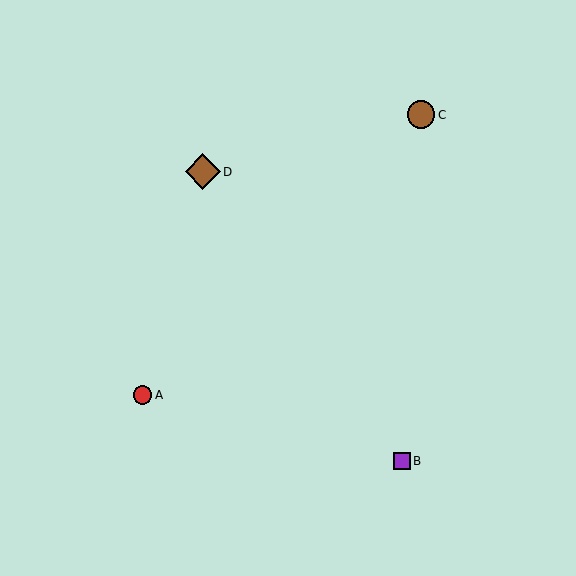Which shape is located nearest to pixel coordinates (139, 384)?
The red circle (labeled A) at (142, 395) is nearest to that location.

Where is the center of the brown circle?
The center of the brown circle is at (421, 115).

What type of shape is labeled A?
Shape A is a red circle.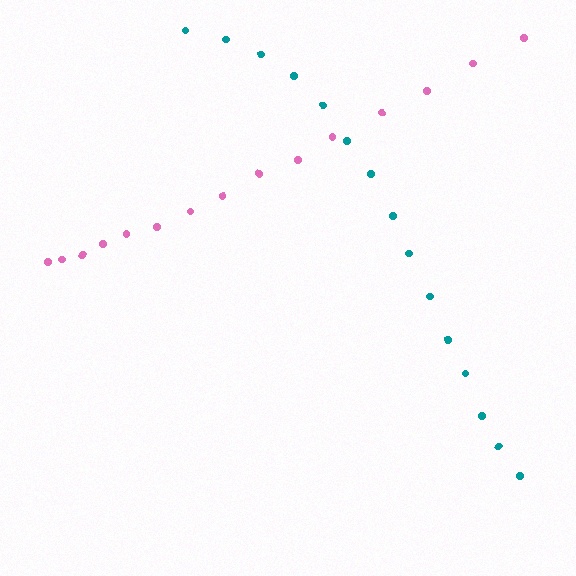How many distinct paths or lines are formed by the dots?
There are 2 distinct paths.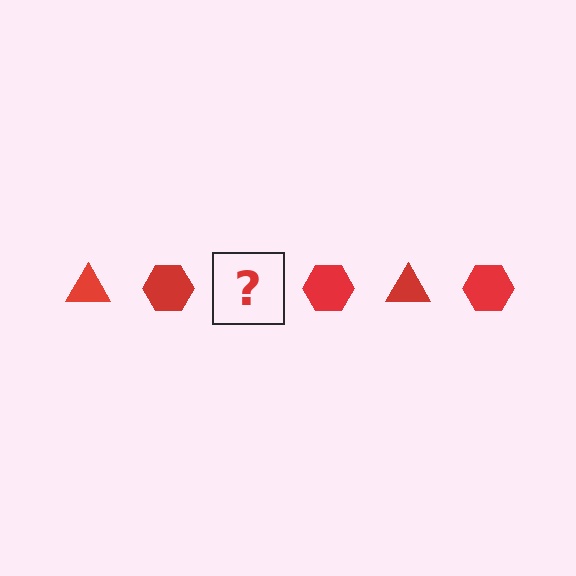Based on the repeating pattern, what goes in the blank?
The blank should be a red triangle.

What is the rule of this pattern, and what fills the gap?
The rule is that the pattern cycles through triangle, hexagon shapes in red. The gap should be filled with a red triangle.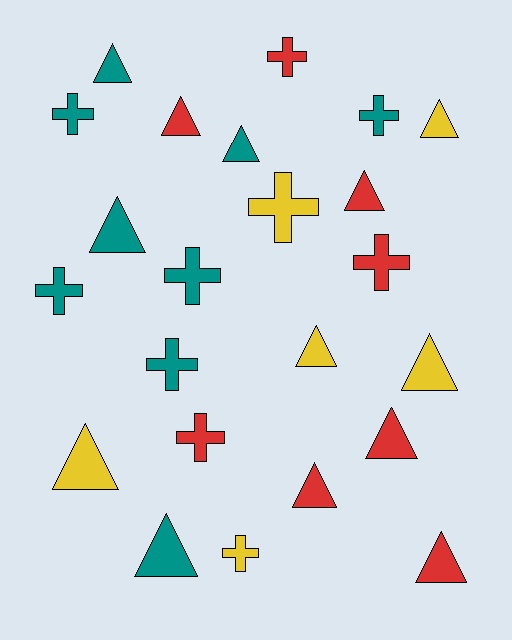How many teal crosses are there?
There are 5 teal crosses.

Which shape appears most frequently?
Triangle, with 13 objects.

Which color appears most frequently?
Teal, with 9 objects.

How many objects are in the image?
There are 23 objects.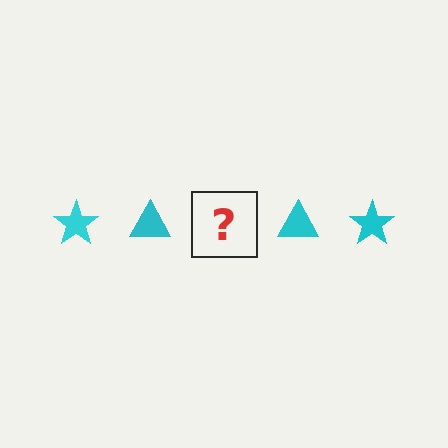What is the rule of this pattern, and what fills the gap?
The rule is that the pattern cycles through star, triangle shapes in cyan. The gap should be filled with a cyan star.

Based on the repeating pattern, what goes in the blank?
The blank should be a cyan star.